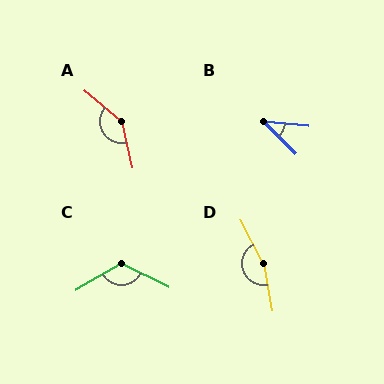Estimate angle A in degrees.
Approximately 143 degrees.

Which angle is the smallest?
B, at approximately 40 degrees.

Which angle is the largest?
D, at approximately 163 degrees.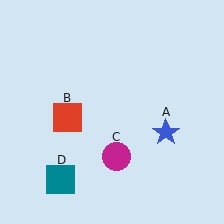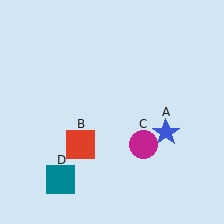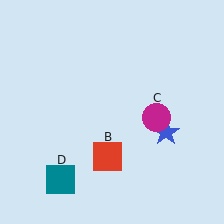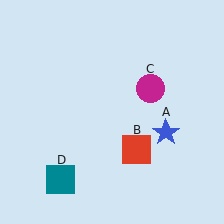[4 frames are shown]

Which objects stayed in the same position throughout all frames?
Blue star (object A) and teal square (object D) remained stationary.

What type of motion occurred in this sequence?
The red square (object B), magenta circle (object C) rotated counterclockwise around the center of the scene.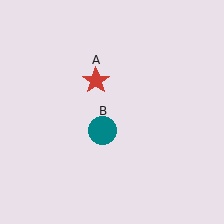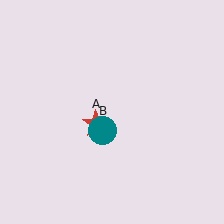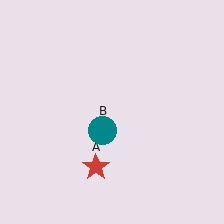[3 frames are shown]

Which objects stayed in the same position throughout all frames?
Teal circle (object B) remained stationary.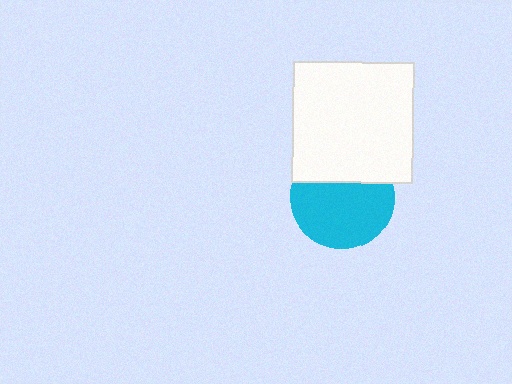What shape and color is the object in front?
The object in front is a white square.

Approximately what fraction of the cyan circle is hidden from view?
Roughly 32% of the cyan circle is hidden behind the white square.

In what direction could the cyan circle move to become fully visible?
The cyan circle could move down. That would shift it out from behind the white square entirely.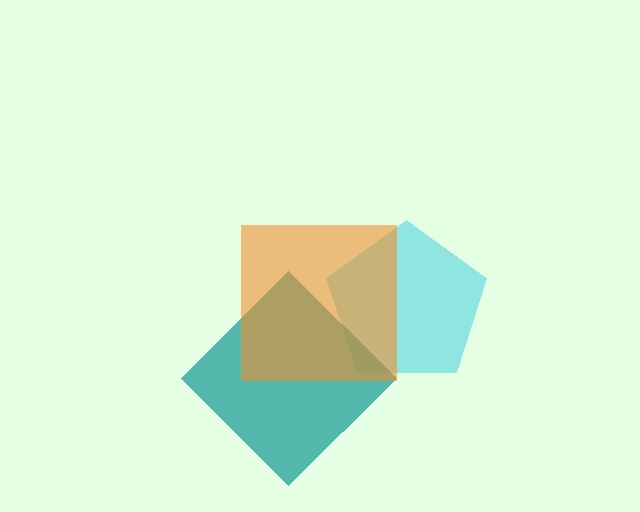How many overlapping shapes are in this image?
There are 3 overlapping shapes in the image.